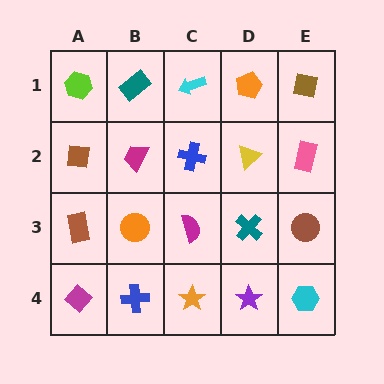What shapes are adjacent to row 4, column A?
A brown rectangle (row 3, column A), a blue cross (row 4, column B).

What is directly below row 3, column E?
A cyan hexagon.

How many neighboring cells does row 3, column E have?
3.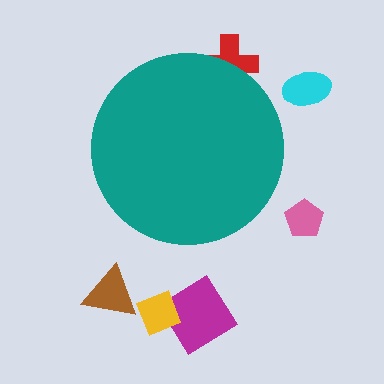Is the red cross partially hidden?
Yes, the red cross is partially hidden behind the teal circle.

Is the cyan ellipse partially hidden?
No, the cyan ellipse is fully visible.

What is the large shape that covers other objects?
A teal circle.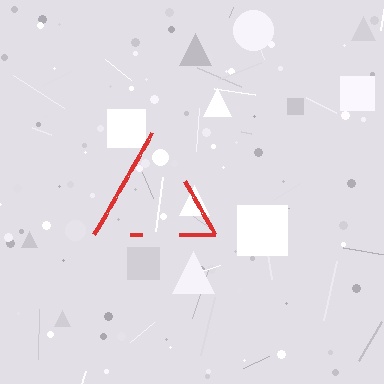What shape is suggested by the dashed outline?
The dashed outline suggests a triangle.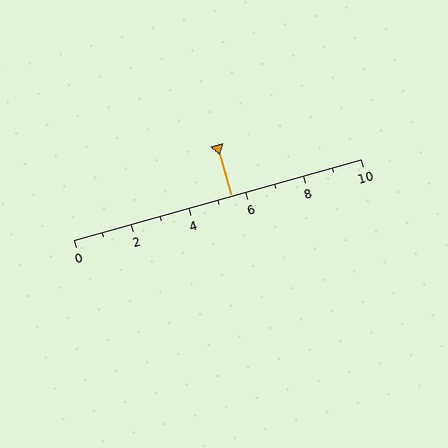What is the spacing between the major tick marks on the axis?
The major ticks are spaced 2 apart.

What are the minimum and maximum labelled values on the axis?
The axis runs from 0 to 10.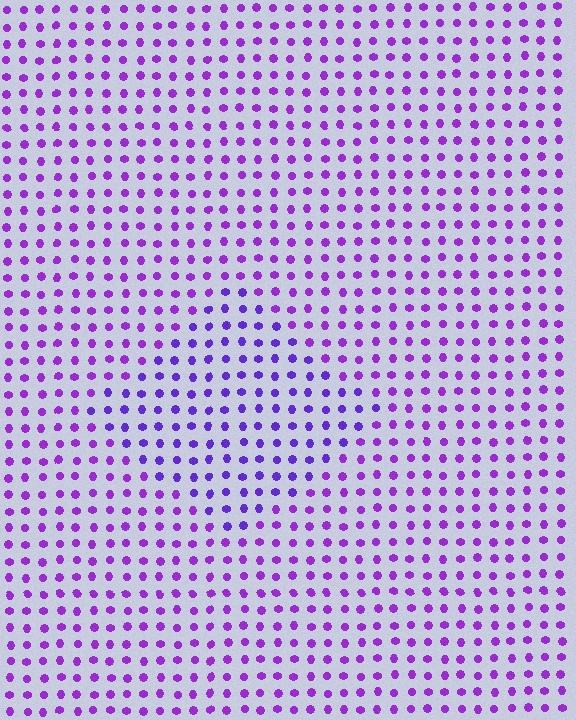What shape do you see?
I see a diamond.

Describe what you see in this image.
The image is filled with small purple elements in a uniform arrangement. A diamond-shaped region is visible where the elements are tinted to a slightly different hue, forming a subtle color boundary.